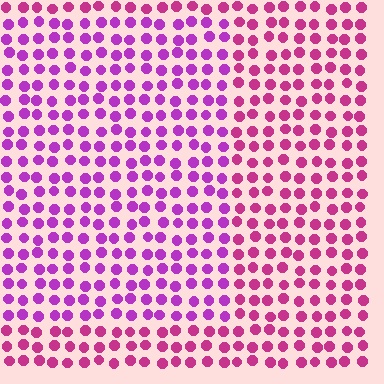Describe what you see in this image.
The image is filled with small magenta elements in a uniform arrangement. A rectangle-shaped region is visible where the elements are tinted to a slightly different hue, forming a subtle color boundary.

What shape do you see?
I see a rectangle.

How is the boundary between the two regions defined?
The boundary is defined purely by a slight shift in hue (about 30 degrees). Spacing, size, and orientation are identical on both sides.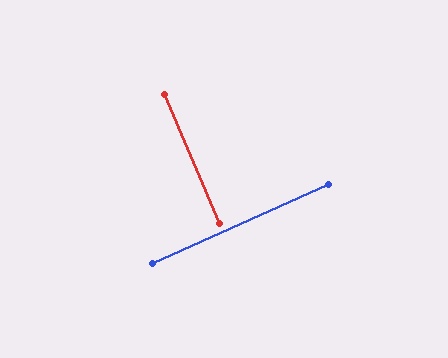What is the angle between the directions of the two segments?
Approximately 89 degrees.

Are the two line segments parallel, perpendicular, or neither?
Perpendicular — they meet at approximately 89°.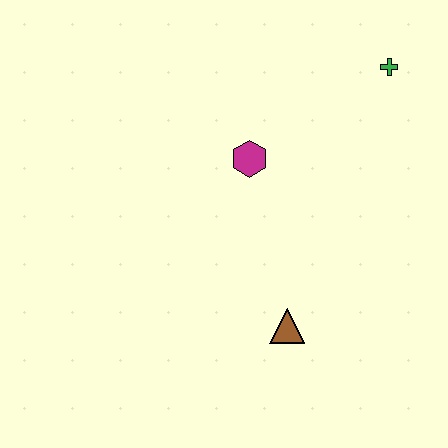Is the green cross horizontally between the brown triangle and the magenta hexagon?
No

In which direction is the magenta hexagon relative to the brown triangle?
The magenta hexagon is above the brown triangle.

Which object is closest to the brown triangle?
The magenta hexagon is closest to the brown triangle.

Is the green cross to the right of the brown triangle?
Yes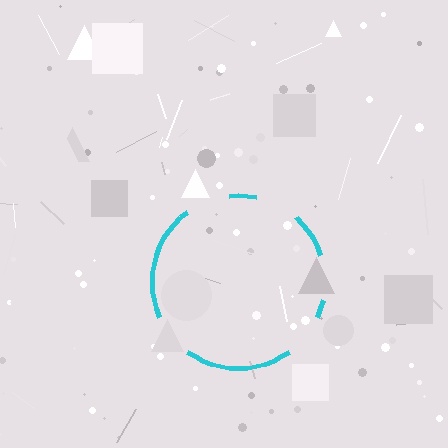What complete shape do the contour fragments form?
The contour fragments form a circle.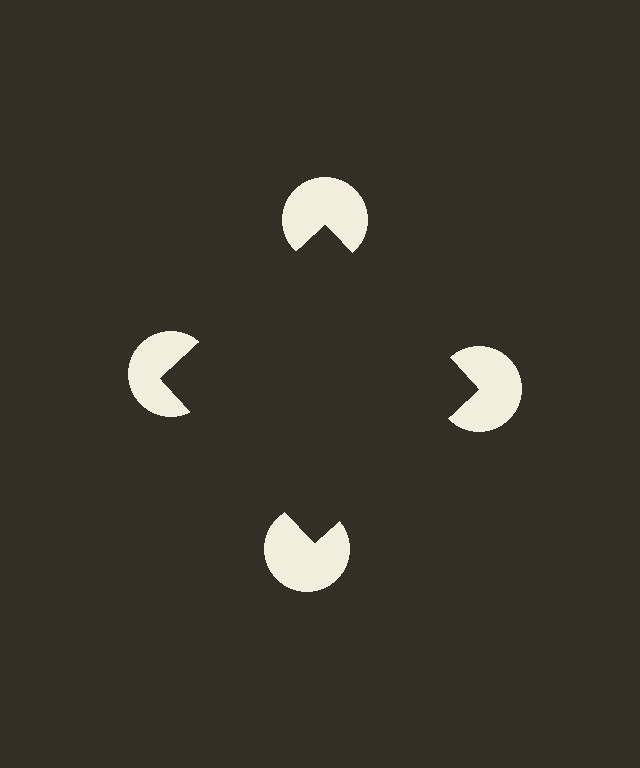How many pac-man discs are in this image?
There are 4 — one at each vertex of the illusory square.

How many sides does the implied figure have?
4 sides.